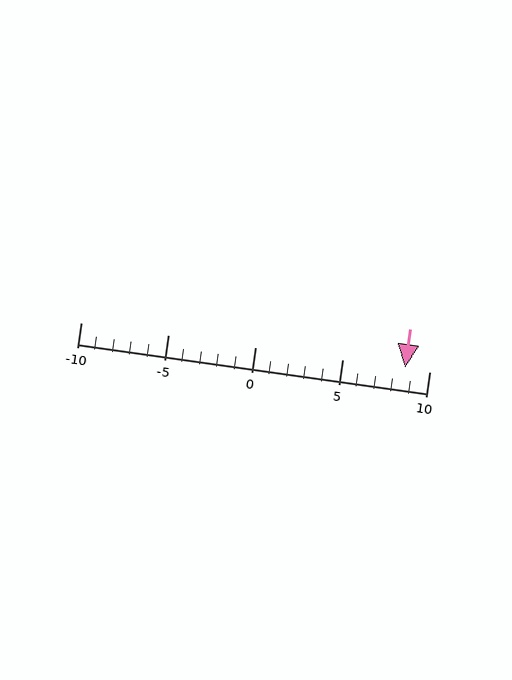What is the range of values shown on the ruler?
The ruler shows values from -10 to 10.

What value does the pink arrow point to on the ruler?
The pink arrow points to approximately 9.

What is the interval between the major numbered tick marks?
The major tick marks are spaced 5 units apart.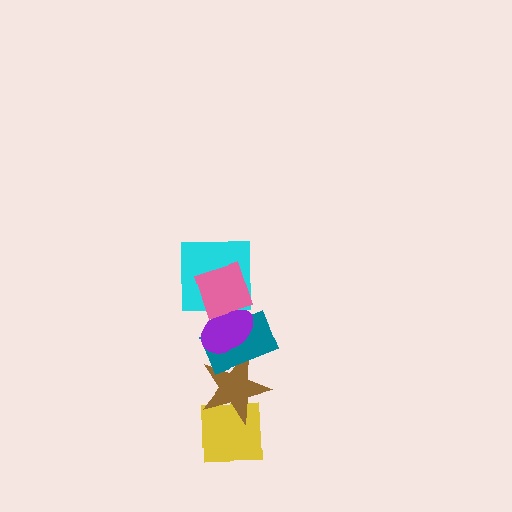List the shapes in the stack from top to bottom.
From top to bottom: the pink square, the cyan square, the purple ellipse, the teal rectangle, the brown star, the yellow square.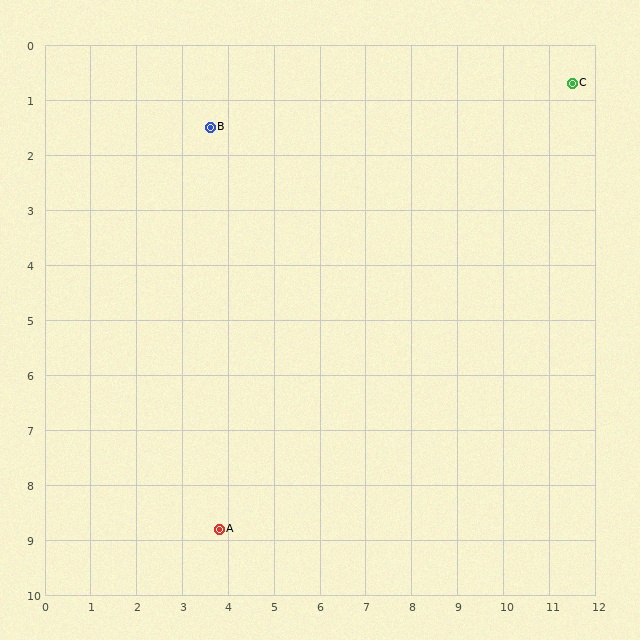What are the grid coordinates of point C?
Point C is at approximately (11.5, 0.7).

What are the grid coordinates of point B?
Point B is at approximately (3.6, 1.5).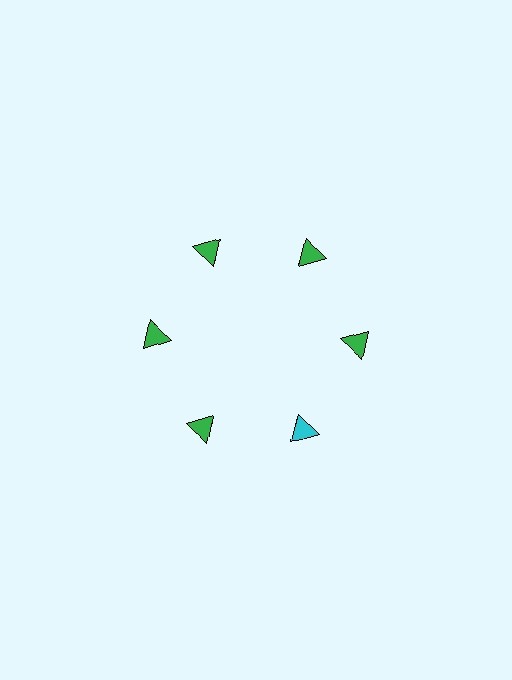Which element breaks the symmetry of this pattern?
The cyan triangle at roughly the 5 o'clock position breaks the symmetry. All other shapes are green triangles.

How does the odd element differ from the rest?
It has a different color: cyan instead of green.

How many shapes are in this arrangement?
There are 6 shapes arranged in a ring pattern.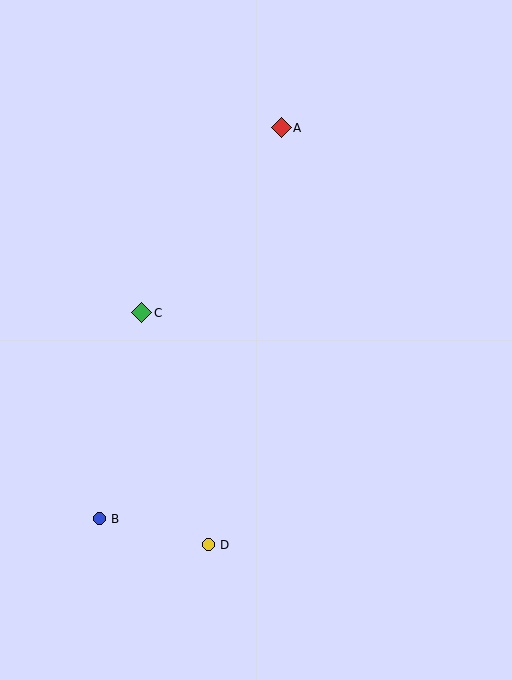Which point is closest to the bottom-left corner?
Point B is closest to the bottom-left corner.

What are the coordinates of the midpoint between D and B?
The midpoint between D and B is at (154, 532).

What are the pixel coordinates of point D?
Point D is at (208, 545).